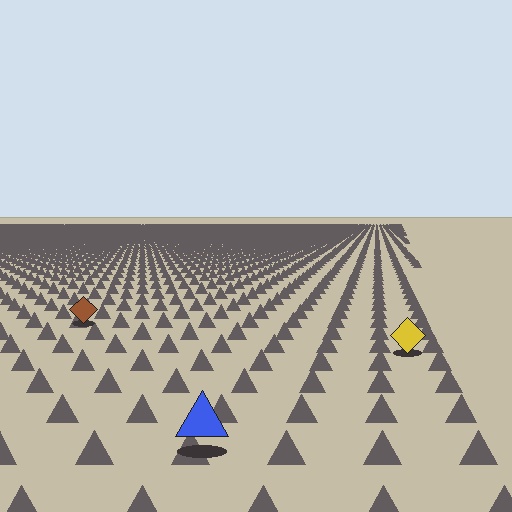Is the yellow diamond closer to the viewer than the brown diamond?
Yes. The yellow diamond is closer — you can tell from the texture gradient: the ground texture is coarser near it.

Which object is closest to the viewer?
The blue triangle is closest. The texture marks near it are larger and more spread out.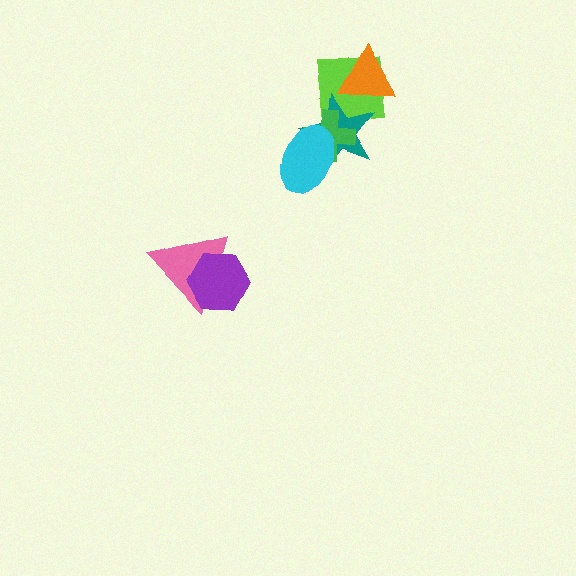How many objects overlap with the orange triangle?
2 objects overlap with the orange triangle.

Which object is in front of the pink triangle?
The purple hexagon is in front of the pink triangle.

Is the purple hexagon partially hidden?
No, no other shape covers it.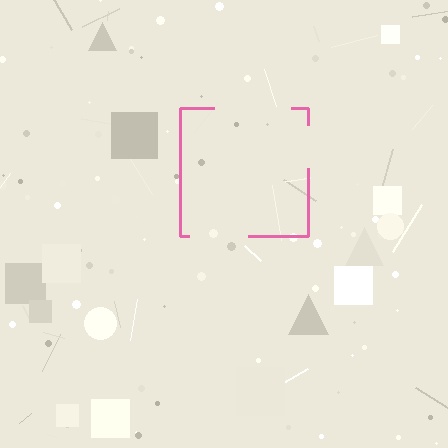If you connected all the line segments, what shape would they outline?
They would outline a square.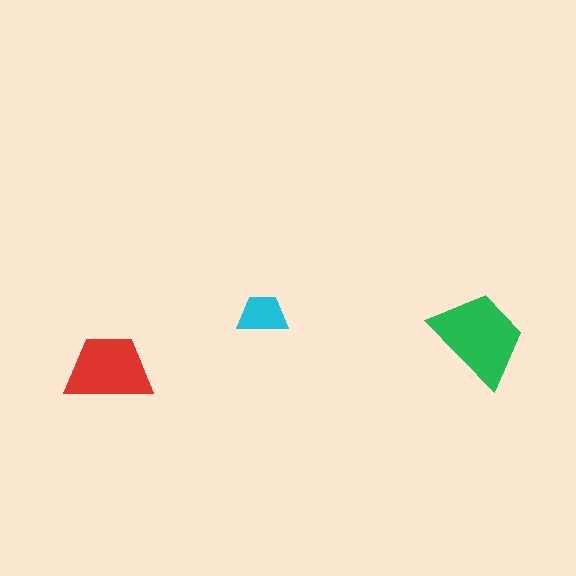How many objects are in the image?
There are 3 objects in the image.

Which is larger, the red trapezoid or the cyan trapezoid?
The red one.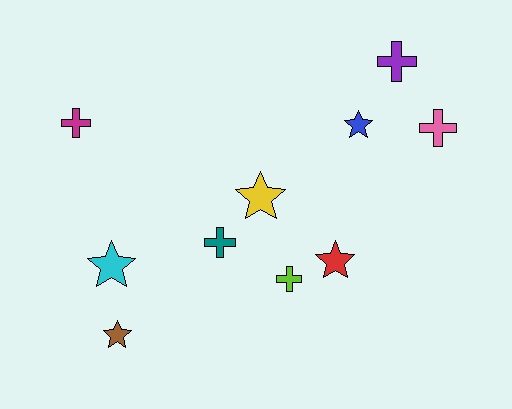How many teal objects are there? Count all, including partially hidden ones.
There is 1 teal object.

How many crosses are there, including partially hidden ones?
There are 5 crosses.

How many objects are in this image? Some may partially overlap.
There are 10 objects.